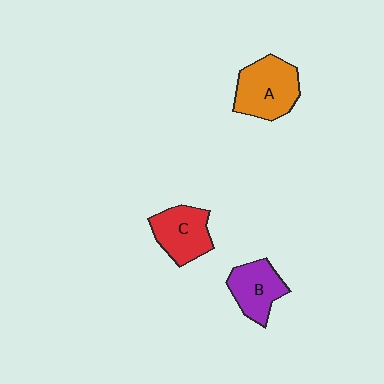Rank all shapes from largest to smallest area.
From largest to smallest: A (orange), C (red), B (purple).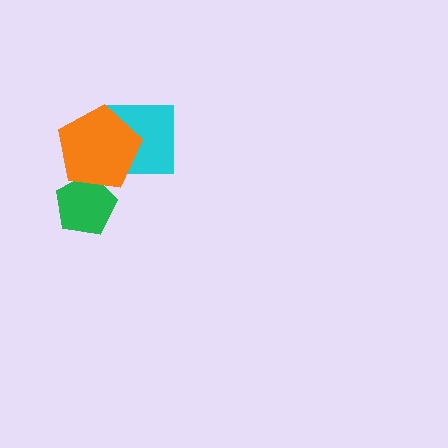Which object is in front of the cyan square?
The orange pentagon is in front of the cyan square.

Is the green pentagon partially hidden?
Yes, it is partially covered by another shape.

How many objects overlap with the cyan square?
1 object overlaps with the cyan square.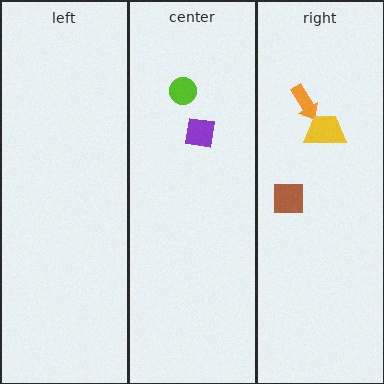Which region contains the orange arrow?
The right region.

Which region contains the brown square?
The right region.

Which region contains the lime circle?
The center region.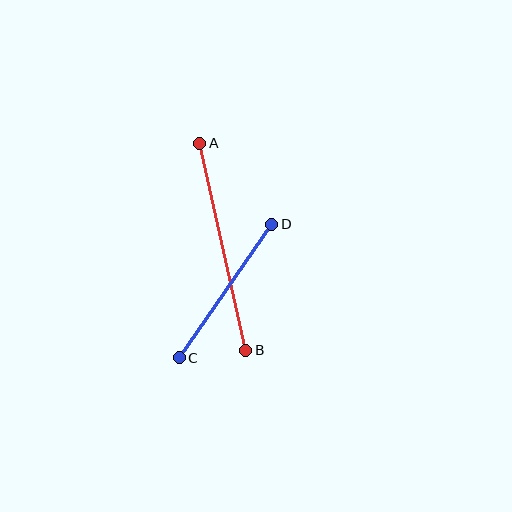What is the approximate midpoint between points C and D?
The midpoint is at approximately (226, 291) pixels.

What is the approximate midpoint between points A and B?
The midpoint is at approximately (223, 247) pixels.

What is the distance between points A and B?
The distance is approximately 212 pixels.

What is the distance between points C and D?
The distance is approximately 162 pixels.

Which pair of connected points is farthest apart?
Points A and B are farthest apart.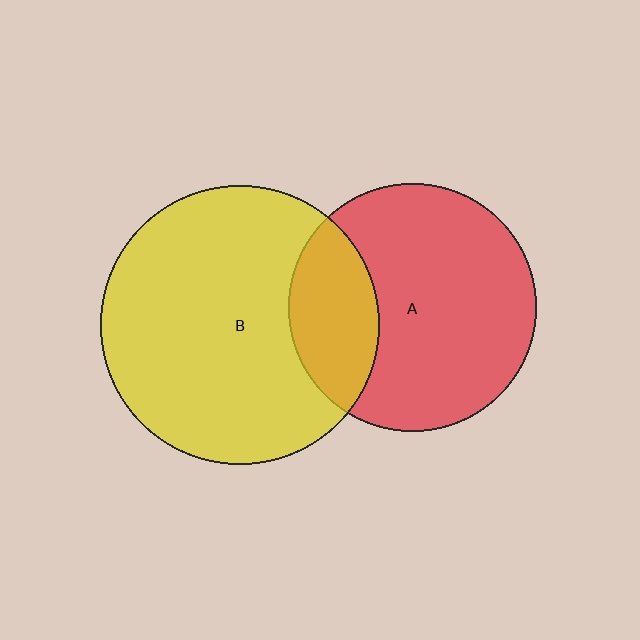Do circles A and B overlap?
Yes.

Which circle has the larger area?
Circle B (yellow).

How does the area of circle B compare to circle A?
Approximately 1.3 times.